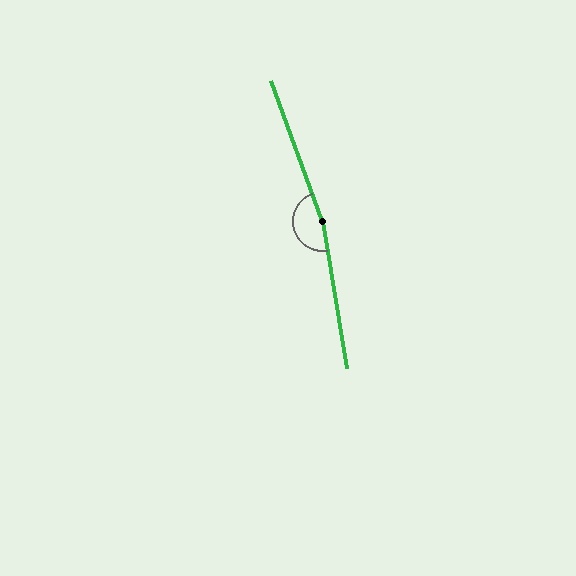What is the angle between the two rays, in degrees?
Approximately 169 degrees.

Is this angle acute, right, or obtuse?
It is obtuse.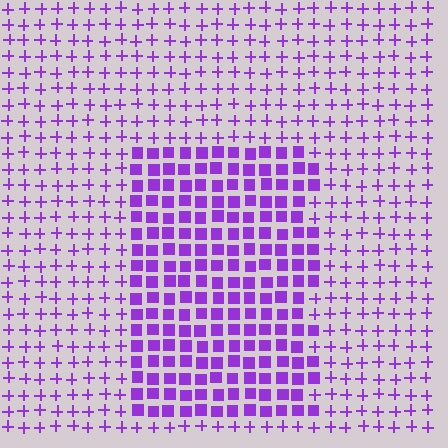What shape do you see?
I see a rectangle.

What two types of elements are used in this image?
The image uses squares inside the rectangle region and plus signs outside it.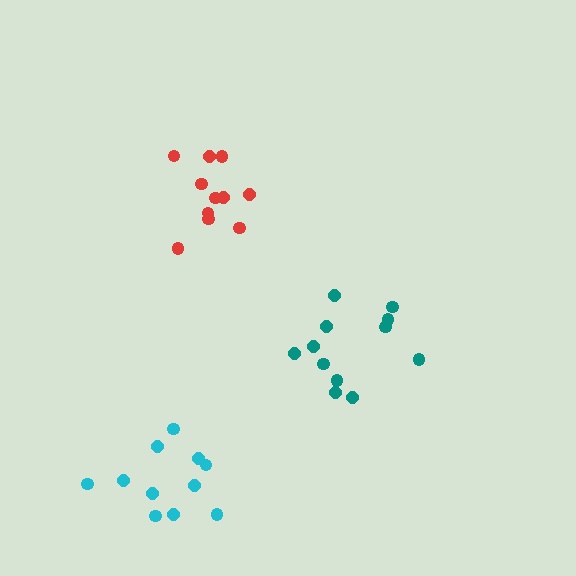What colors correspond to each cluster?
The clusters are colored: red, teal, cyan.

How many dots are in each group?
Group 1: 11 dots, Group 2: 12 dots, Group 3: 11 dots (34 total).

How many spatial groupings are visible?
There are 3 spatial groupings.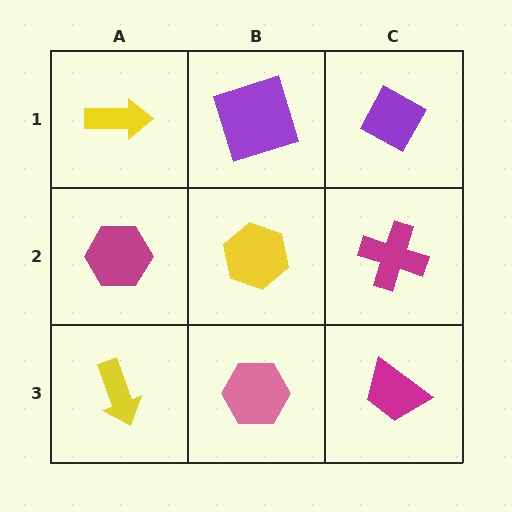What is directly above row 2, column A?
A yellow arrow.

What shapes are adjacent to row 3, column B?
A yellow hexagon (row 2, column B), a yellow arrow (row 3, column A), a magenta trapezoid (row 3, column C).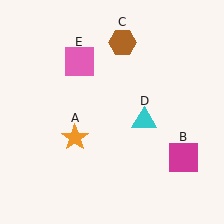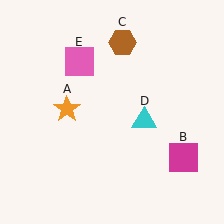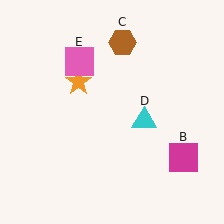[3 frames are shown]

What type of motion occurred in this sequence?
The orange star (object A) rotated clockwise around the center of the scene.